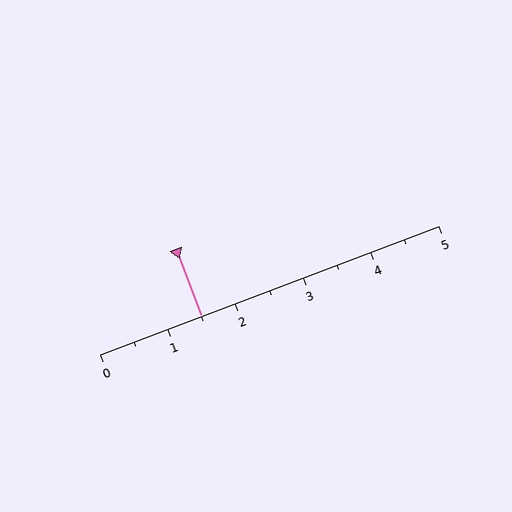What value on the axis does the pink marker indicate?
The marker indicates approximately 1.5.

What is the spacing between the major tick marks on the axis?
The major ticks are spaced 1 apart.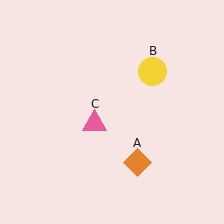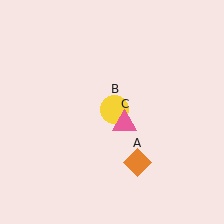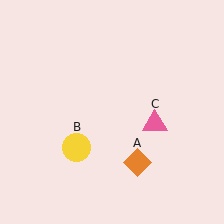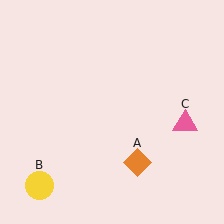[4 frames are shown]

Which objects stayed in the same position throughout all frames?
Orange diamond (object A) remained stationary.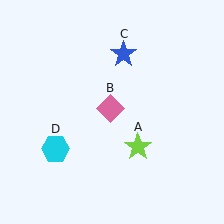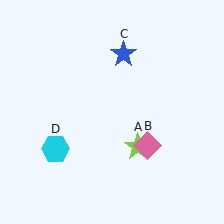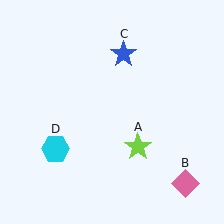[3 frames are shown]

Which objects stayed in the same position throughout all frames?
Lime star (object A) and blue star (object C) and cyan hexagon (object D) remained stationary.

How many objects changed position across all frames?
1 object changed position: pink diamond (object B).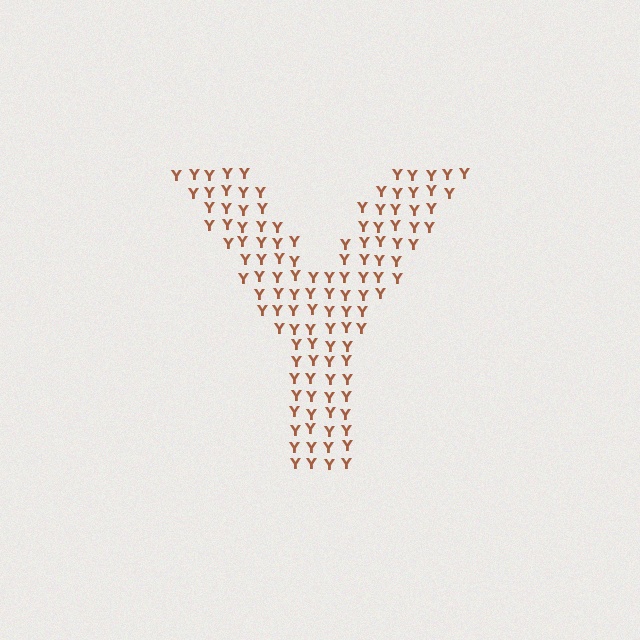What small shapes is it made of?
It is made of small letter Y's.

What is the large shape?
The large shape is the letter Y.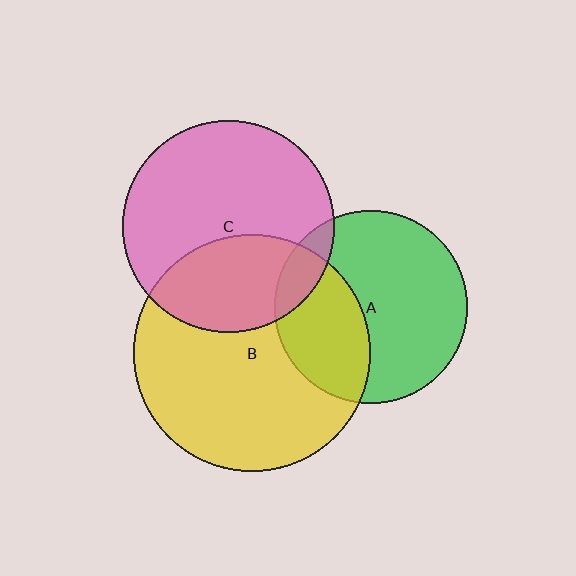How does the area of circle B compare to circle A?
Approximately 1.5 times.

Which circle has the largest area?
Circle B (yellow).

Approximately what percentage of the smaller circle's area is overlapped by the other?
Approximately 10%.